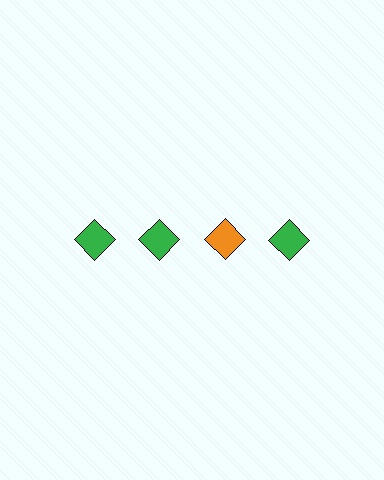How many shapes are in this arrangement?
There are 4 shapes arranged in a grid pattern.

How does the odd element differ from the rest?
It has a different color: orange instead of green.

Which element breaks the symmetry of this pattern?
The orange diamond in the top row, center column breaks the symmetry. All other shapes are green diamonds.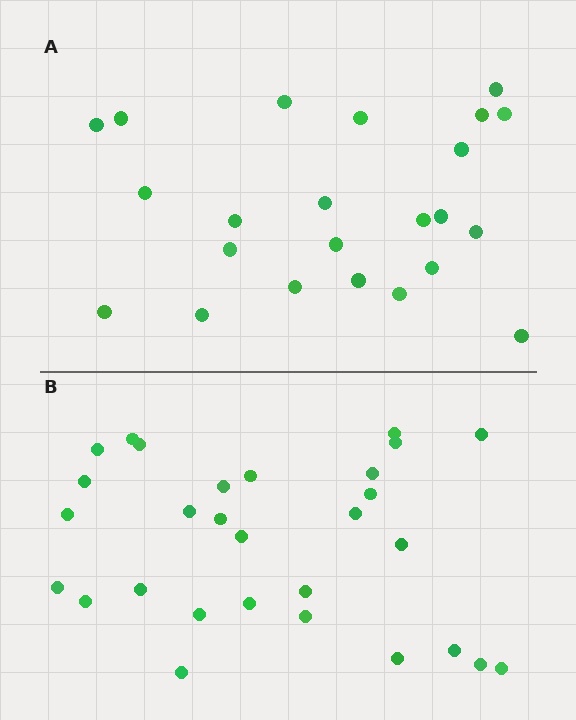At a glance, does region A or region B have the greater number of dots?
Region B (the bottom region) has more dots.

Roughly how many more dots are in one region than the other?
Region B has about 6 more dots than region A.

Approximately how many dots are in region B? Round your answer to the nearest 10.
About 30 dots. (The exact count is 29, which rounds to 30.)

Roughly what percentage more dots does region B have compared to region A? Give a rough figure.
About 25% more.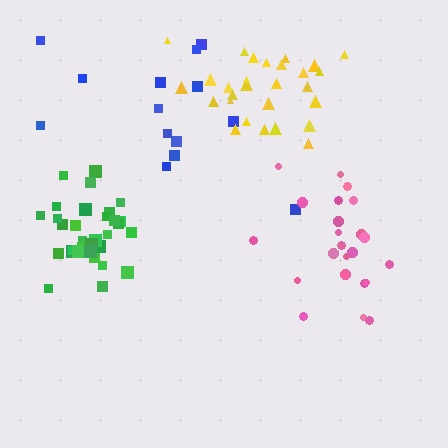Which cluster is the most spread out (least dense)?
Blue.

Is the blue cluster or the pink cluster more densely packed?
Pink.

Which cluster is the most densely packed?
Green.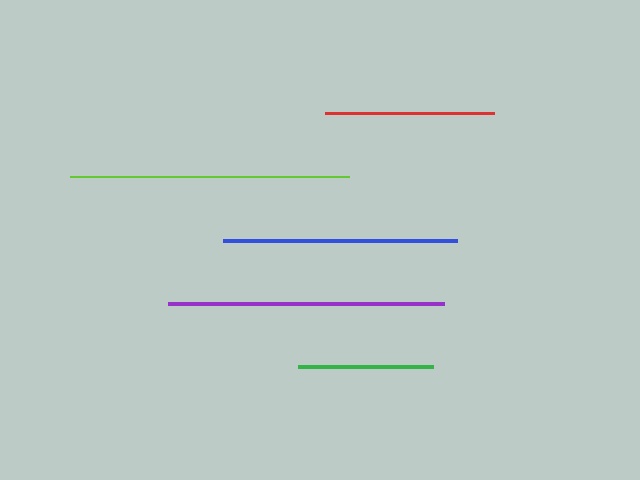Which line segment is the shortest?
The green line is the shortest at approximately 135 pixels.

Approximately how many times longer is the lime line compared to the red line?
The lime line is approximately 1.7 times the length of the red line.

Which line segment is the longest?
The lime line is the longest at approximately 279 pixels.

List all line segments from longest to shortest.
From longest to shortest: lime, purple, blue, red, green.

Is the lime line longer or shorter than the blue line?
The lime line is longer than the blue line.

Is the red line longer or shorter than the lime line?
The lime line is longer than the red line.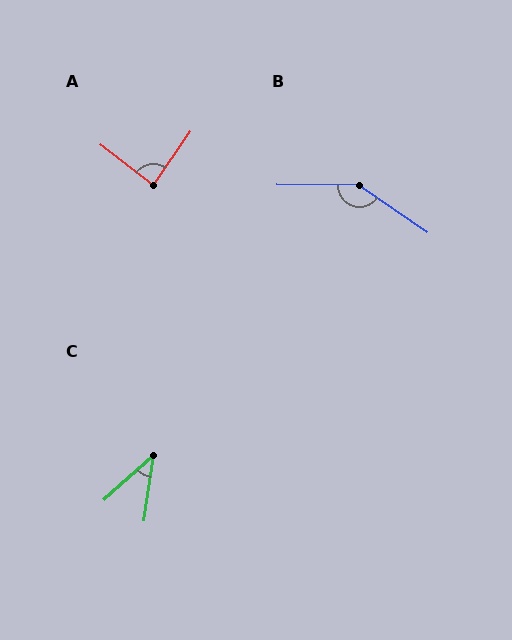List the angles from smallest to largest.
C (40°), A (87°), B (146°).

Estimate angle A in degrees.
Approximately 87 degrees.